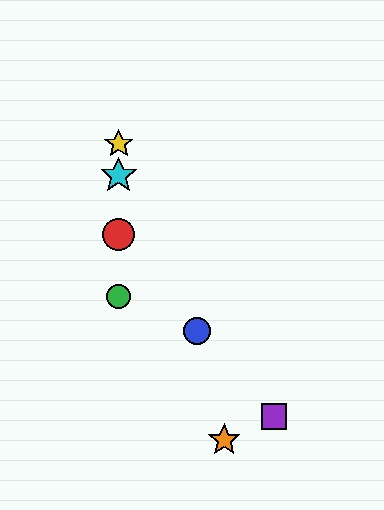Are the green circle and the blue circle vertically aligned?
No, the green circle is at x≈119 and the blue circle is at x≈197.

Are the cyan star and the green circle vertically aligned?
Yes, both are at x≈119.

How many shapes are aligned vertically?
4 shapes (the red circle, the green circle, the yellow star, the cyan star) are aligned vertically.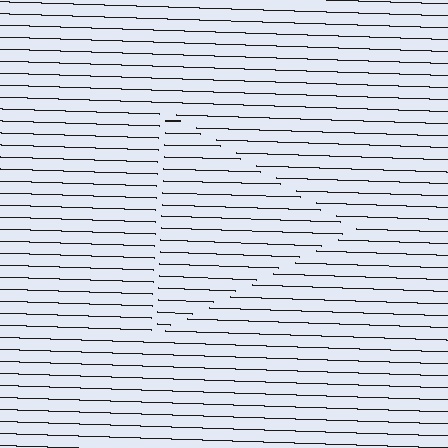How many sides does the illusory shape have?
3 sides — the line-ends trace a triangle.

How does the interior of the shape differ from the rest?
The interior of the shape contains the same grating, shifted by half a period — the contour is defined by the phase discontinuity where line-ends from the inner and outer gratings abut.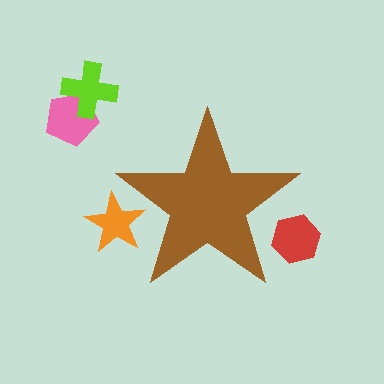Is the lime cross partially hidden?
No, the lime cross is fully visible.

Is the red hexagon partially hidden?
Yes, the red hexagon is partially hidden behind the brown star.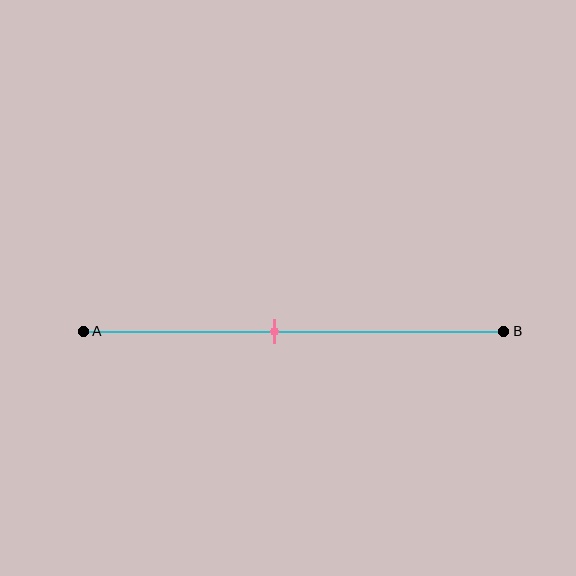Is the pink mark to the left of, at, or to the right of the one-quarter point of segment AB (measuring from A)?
The pink mark is to the right of the one-quarter point of segment AB.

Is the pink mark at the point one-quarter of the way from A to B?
No, the mark is at about 45% from A, not at the 25% one-quarter point.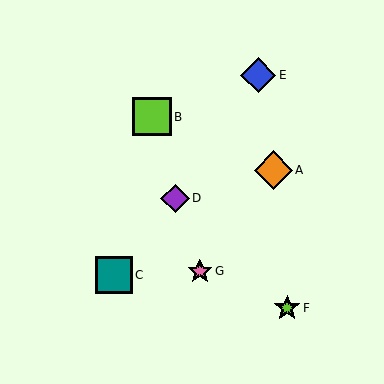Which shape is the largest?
The lime square (labeled B) is the largest.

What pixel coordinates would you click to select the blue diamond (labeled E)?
Click at (258, 75) to select the blue diamond E.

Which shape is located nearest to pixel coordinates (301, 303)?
The lime star (labeled F) at (287, 308) is nearest to that location.